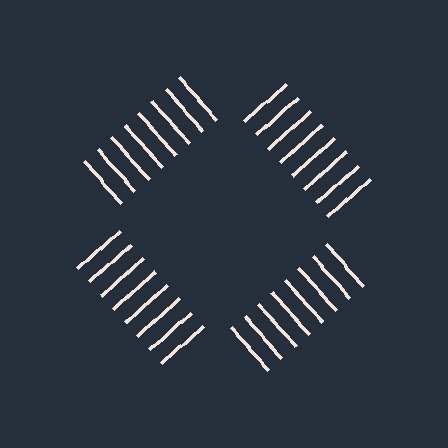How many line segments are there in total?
32 — 8 along each of the 4 edges.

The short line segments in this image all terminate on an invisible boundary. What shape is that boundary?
An illusory square — the line segments terminate on its edges but no continuous stroke is drawn.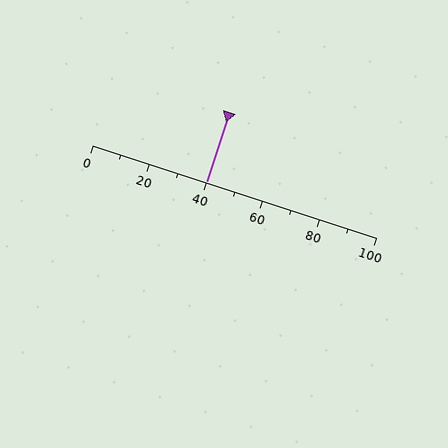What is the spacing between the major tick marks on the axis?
The major ticks are spaced 20 apart.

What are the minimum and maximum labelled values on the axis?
The axis runs from 0 to 100.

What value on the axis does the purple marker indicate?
The marker indicates approximately 40.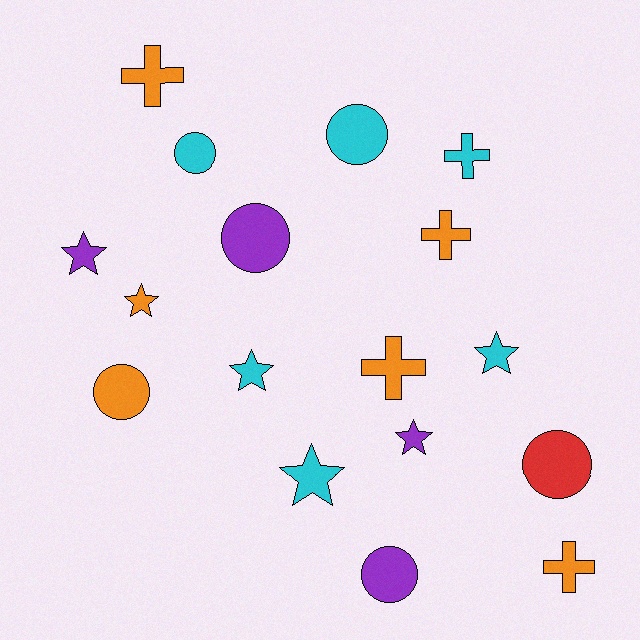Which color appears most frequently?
Orange, with 6 objects.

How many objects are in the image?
There are 17 objects.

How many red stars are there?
There are no red stars.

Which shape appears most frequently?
Star, with 6 objects.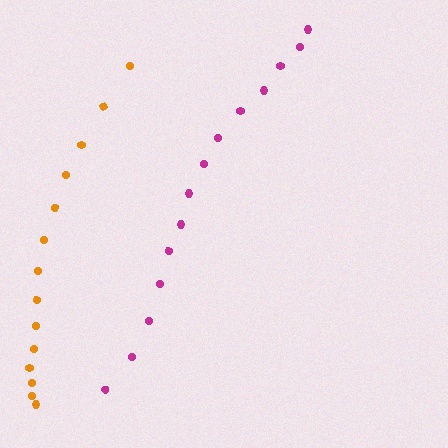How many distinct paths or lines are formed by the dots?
There are 2 distinct paths.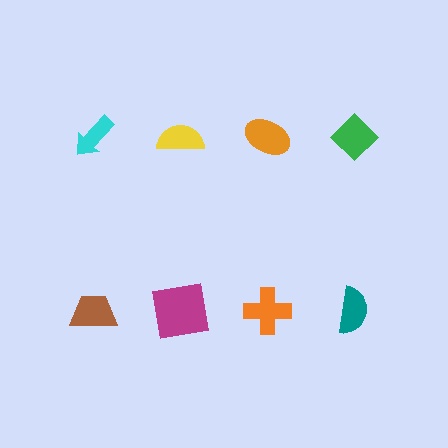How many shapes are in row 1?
4 shapes.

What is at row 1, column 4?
A green diamond.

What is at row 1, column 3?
An orange ellipse.